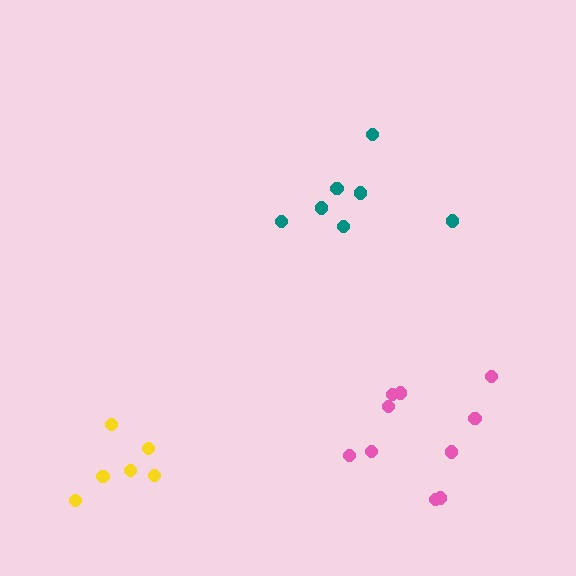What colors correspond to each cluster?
The clusters are colored: yellow, teal, pink.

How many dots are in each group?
Group 1: 6 dots, Group 2: 7 dots, Group 3: 10 dots (23 total).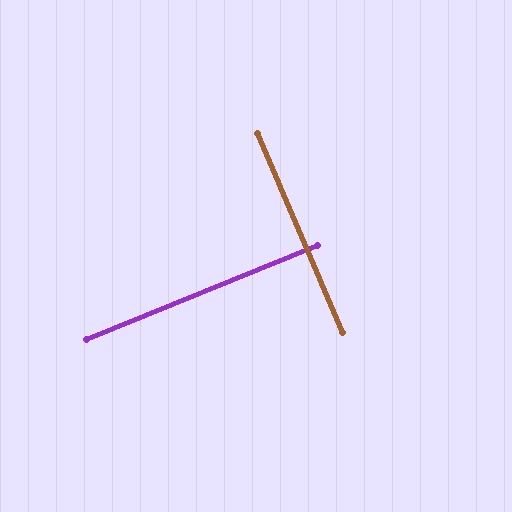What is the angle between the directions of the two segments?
Approximately 89 degrees.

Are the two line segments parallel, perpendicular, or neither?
Perpendicular — they meet at approximately 89°.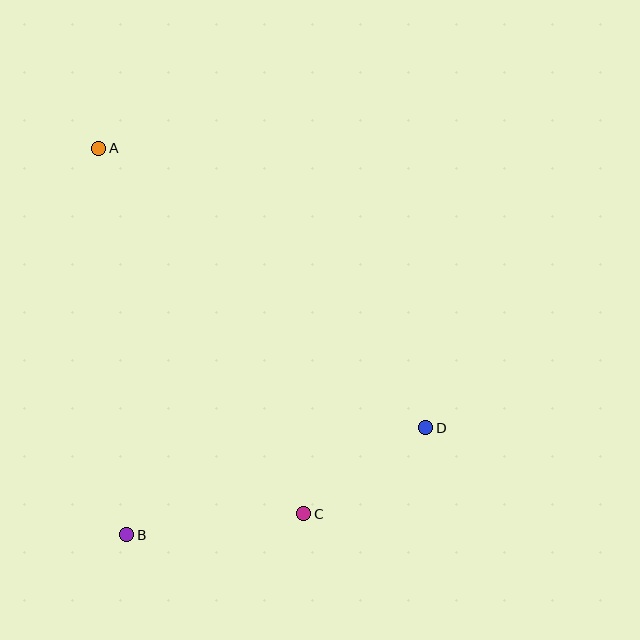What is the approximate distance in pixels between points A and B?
The distance between A and B is approximately 387 pixels.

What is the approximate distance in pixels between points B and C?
The distance between B and C is approximately 178 pixels.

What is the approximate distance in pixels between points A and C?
The distance between A and C is approximately 419 pixels.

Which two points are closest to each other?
Points C and D are closest to each other.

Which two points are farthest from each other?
Points A and D are farthest from each other.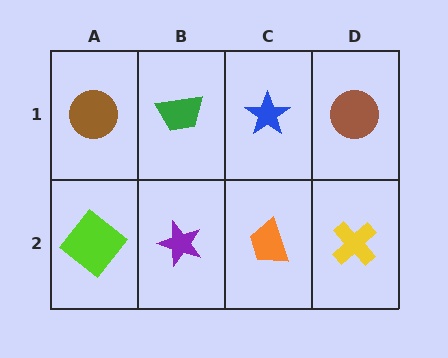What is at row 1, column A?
A brown circle.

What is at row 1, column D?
A brown circle.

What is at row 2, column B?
A purple star.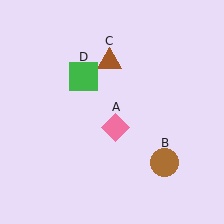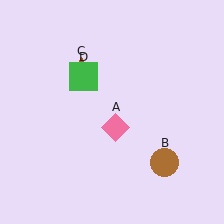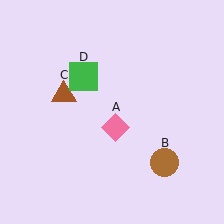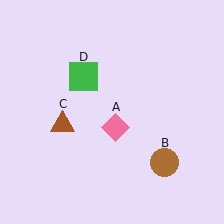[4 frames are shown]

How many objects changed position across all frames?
1 object changed position: brown triangle (object C).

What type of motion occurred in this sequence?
The brown triangle (object C) rotated counterclockwise around the center of the scene.